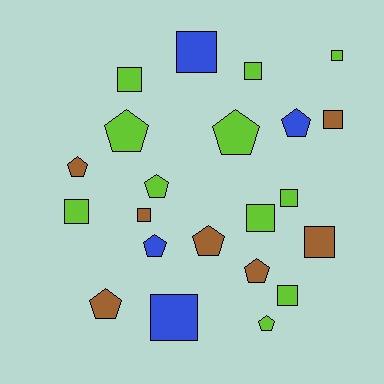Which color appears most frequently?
Lime, with 11 objects.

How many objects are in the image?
There are 22 objects.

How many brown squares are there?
There are 3 brown squares.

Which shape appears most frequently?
Square, with 12 objects.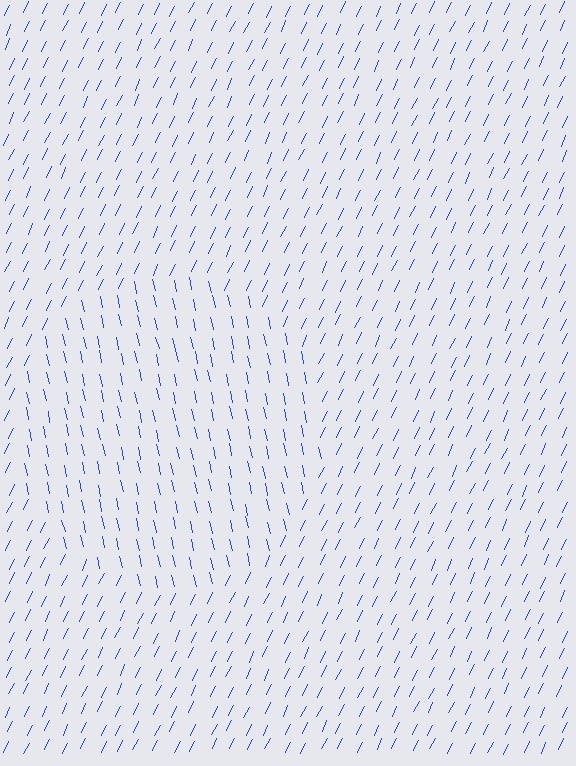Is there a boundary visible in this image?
Yes, there is a texture boundary formed by a change in line orientation.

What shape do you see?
I see a circle.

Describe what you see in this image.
The image is filled with small blue line segments. A circle region in the image has lines oriented differently from the surrounding lines, creating a visible texture boundary.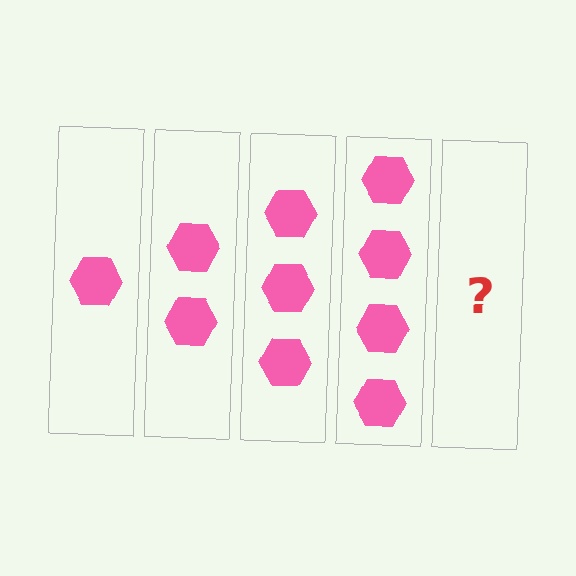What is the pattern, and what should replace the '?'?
The pattern is that each step adds one more hexagon. The '?' should be 5 hexagons.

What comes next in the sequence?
The next element should be 5 hexagons.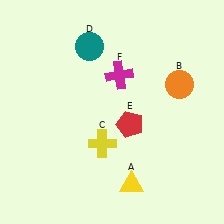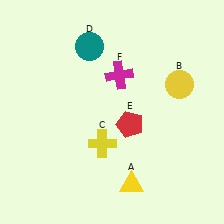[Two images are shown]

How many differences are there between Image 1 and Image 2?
There is 1 difference between the two images.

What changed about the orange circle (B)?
In Image 1, B is orange. In Image 2, it changed to yellow.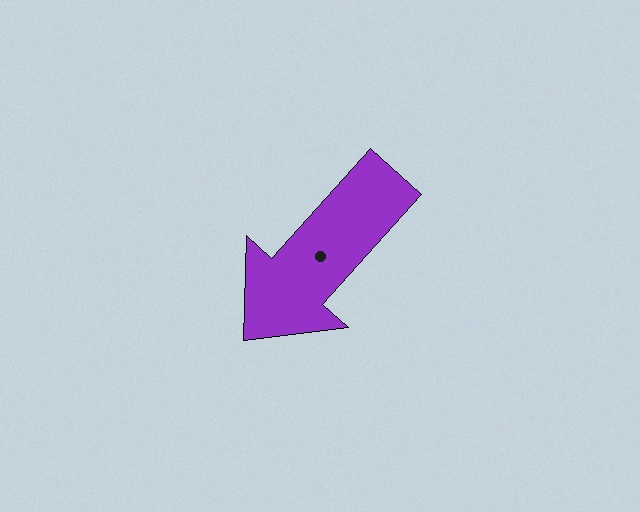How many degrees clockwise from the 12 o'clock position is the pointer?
Approximately 222 degrees.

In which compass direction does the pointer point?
Southwest.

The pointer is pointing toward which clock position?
Roughly 7 o'clock.